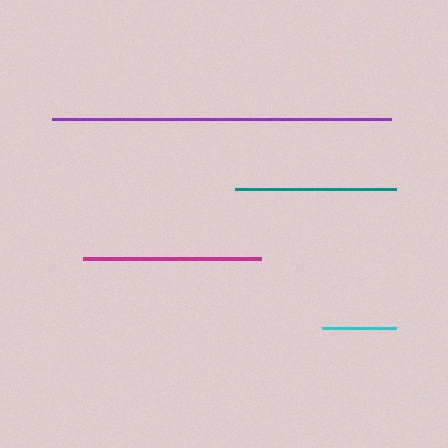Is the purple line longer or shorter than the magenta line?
The purple line is longer than the magenta line.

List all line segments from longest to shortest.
From longest to shortest: purple, magenta, teal, cyan.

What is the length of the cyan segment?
The cyan segment is approximately 74 pixels long.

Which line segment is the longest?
The purple line is the longest at approximately 339 pixels.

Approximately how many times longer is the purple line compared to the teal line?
The purple line is approximately 2.1 times the length of the teal line.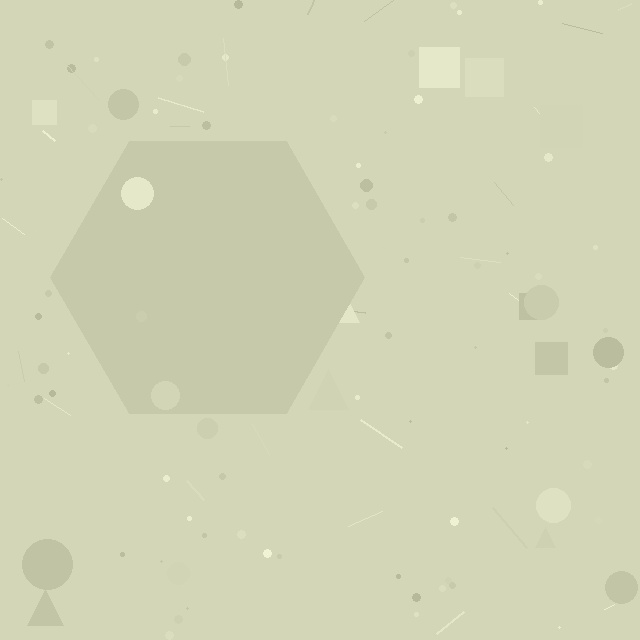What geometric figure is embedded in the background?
A hexagon is embedded in the background.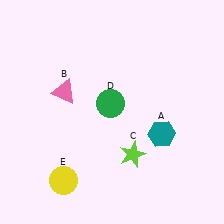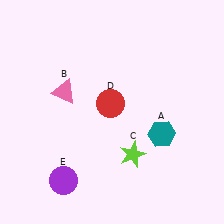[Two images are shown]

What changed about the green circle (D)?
In Image 1, D is green. In Image 2, it changed to red.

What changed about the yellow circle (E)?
In Image 1, E is yellow. In Image 2, it changed to purple.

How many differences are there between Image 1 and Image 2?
There are 2 differences between the two images.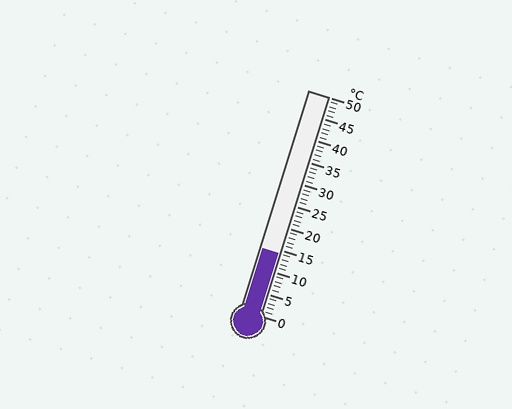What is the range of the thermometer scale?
The thermometer scale ranges from 0°C to 50°C.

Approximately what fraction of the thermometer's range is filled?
The thermometer is filled to approximately 30% of its range.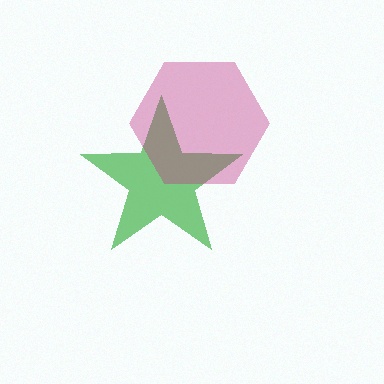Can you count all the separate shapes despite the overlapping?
Yes, there are 2 separate shapes.